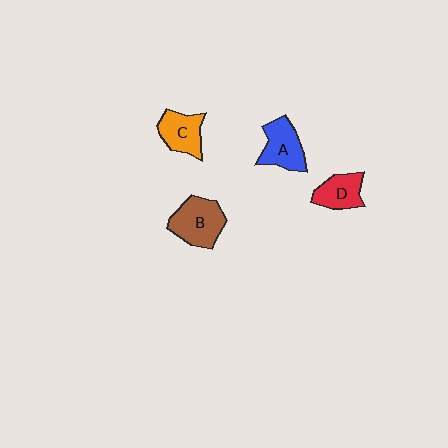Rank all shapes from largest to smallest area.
From largest to smallest: B (brown), A (blue), C (orange), D (red).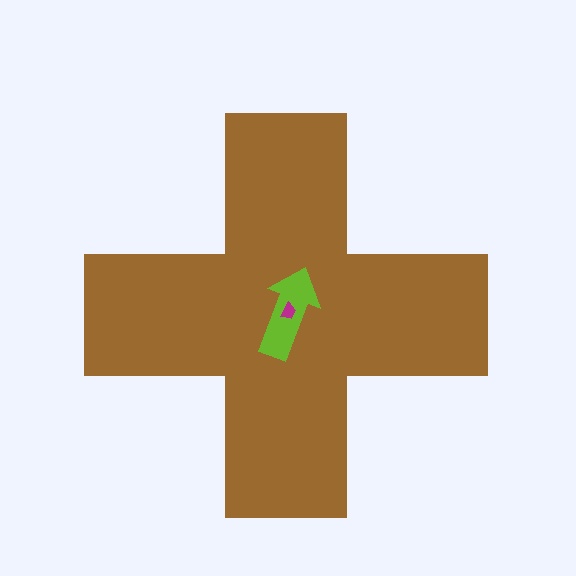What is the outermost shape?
The brown cross.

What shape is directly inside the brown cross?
The lime arrow.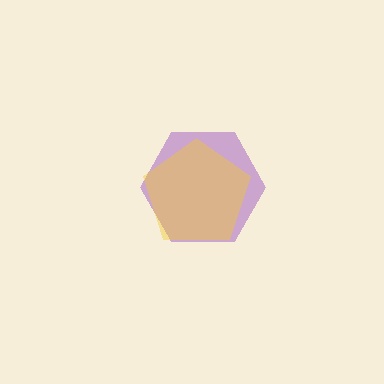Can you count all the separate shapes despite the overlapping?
Yes, there are 2 separate shapes.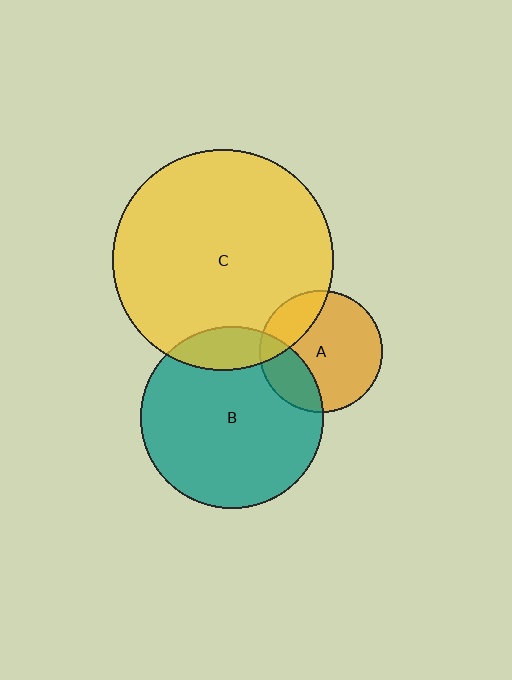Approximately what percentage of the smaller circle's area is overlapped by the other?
Approximately 25%.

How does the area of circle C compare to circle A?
Approximately 3.3 times.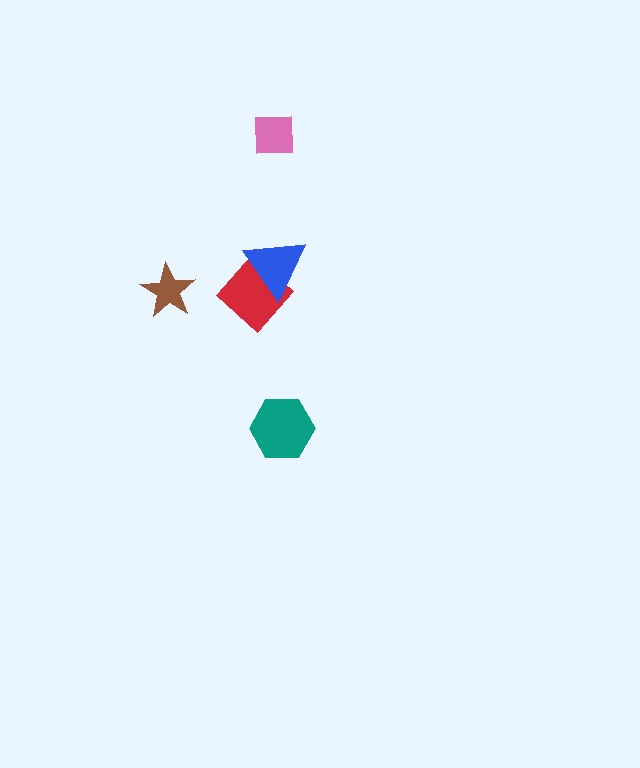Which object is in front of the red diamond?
The blue triangle is in front of the red diamond.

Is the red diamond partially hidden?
Yes, it is partially covered by another shape.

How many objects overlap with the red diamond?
1 object overlaps with the red diamond.